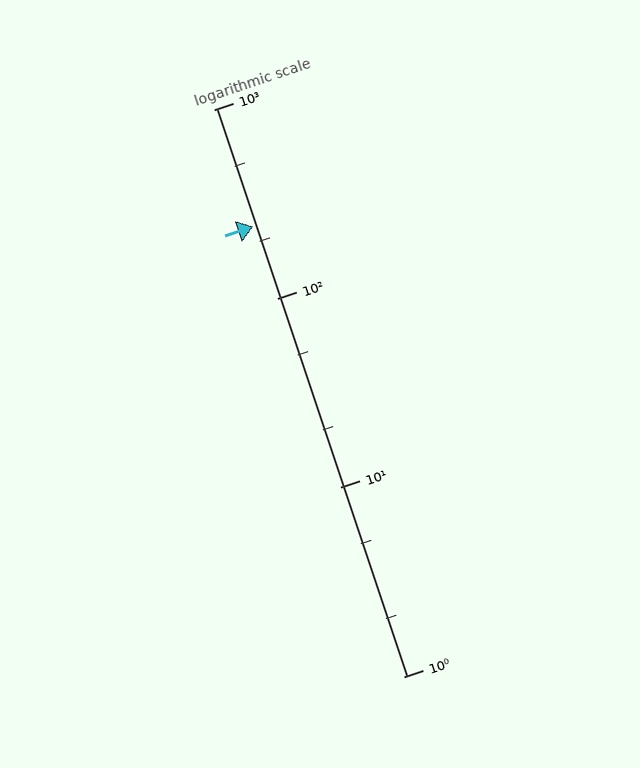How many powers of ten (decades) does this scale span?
The scale spans 3 decades, from 1 to 1000.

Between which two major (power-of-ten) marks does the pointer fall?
The pointer is between 100 and 1000.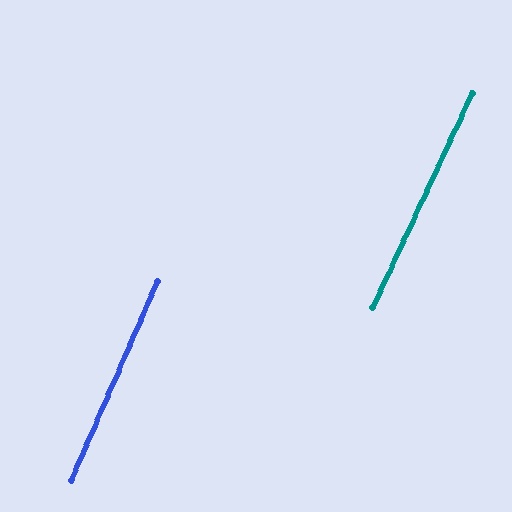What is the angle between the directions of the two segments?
Approximately 2 degrees.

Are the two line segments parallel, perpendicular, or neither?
Parallel — their directions differ by only 1.7°.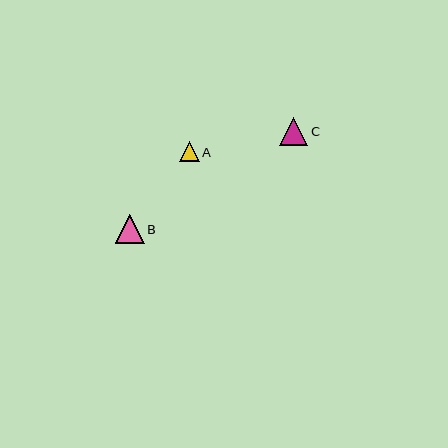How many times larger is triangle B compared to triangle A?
Triangle B is approximately 1.5 times the size of triangle A.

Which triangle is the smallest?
Triangle A is the smallest with a size of approximately 20 pixels.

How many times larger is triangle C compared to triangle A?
Triangle C is approximately 1.4 times the size of triangle A.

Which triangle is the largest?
Triangle B is the largest with a size of approximately 29 pixels.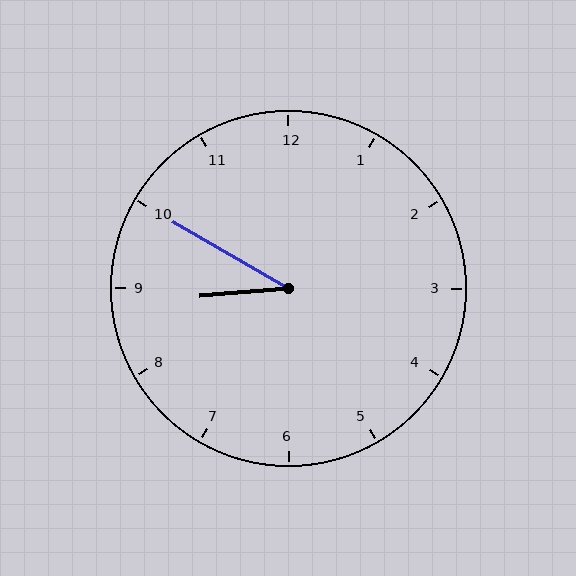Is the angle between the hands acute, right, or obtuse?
It is acute.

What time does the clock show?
8:50.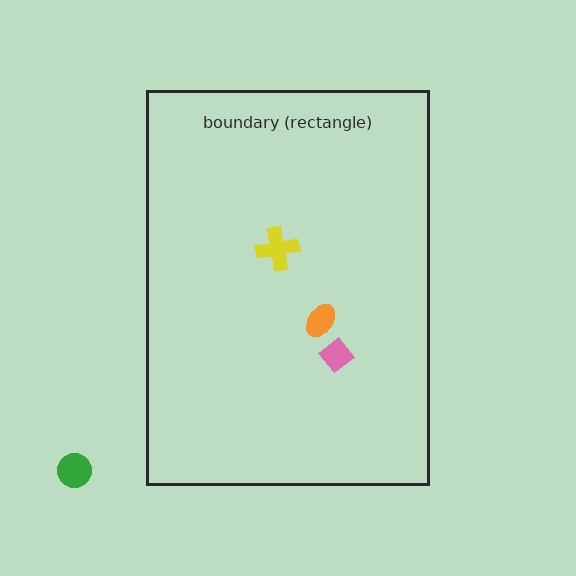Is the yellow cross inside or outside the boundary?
Inside.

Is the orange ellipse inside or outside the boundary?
Inside.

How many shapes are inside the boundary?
3 inside, 1 outside.